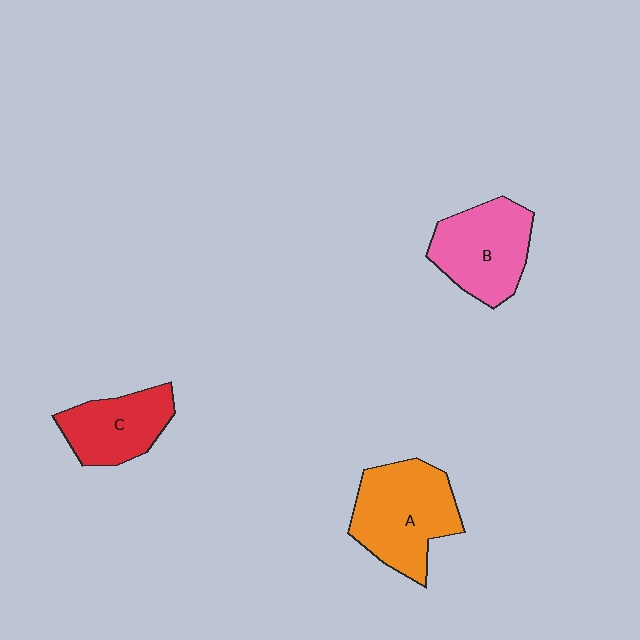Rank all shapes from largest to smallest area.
From largest to smallest: A (orange), B (pink), C (red).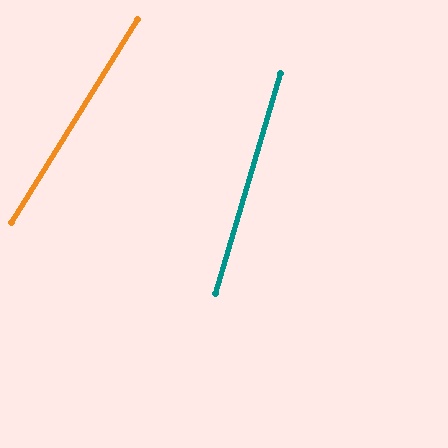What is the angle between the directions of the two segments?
Approximately 15 degrees.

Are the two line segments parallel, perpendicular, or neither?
Neither parallel nor perpendicular — they differ by about 15°.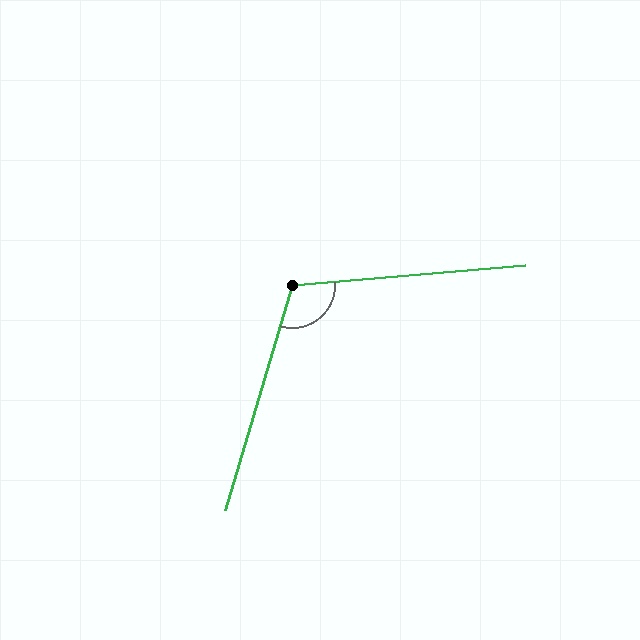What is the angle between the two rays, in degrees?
Approximately 112 degrees.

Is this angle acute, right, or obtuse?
It is obtuse.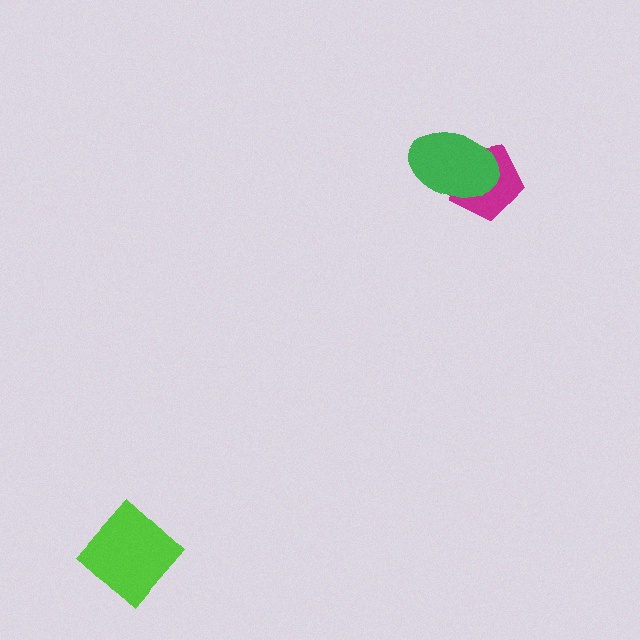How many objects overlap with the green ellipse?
1 object overlaps with the green ellipse.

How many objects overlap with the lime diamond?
0 objects overlap with the lime diamond.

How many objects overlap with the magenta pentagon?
1 object overlaps with the magenta pentagon.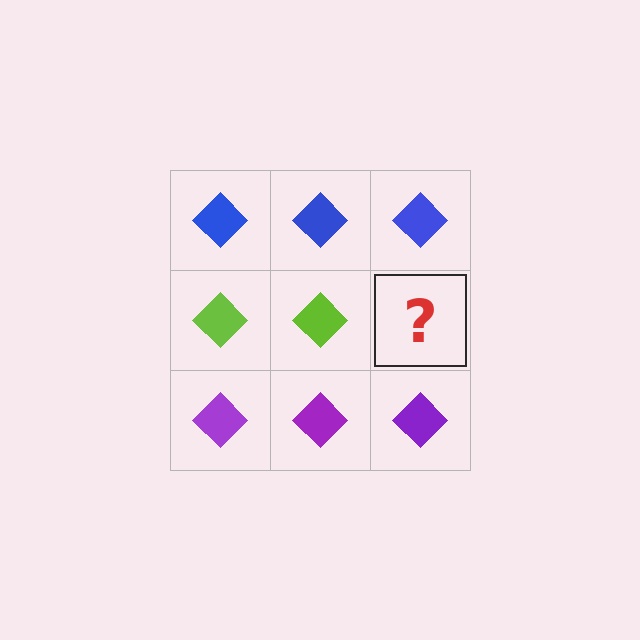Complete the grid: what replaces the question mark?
The question mark should be replaced with a lime diamond.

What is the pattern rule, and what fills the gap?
The rule is that each row has a consistent color. The gap should be filled with a lime diamond.